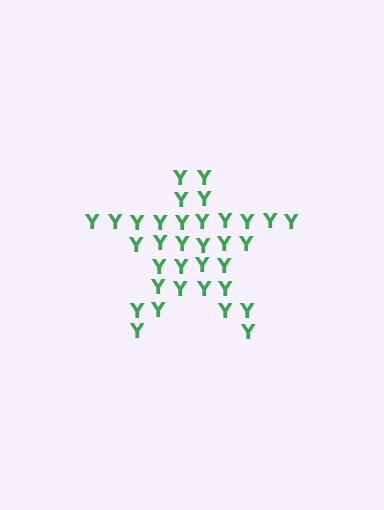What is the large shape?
The large shape is a star.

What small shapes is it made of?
It is made of small letter Y's.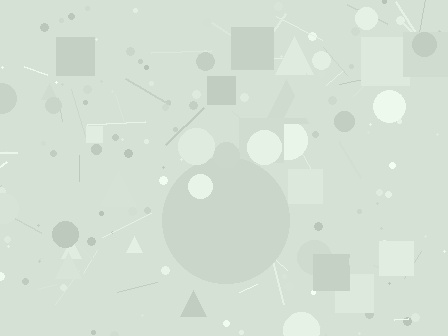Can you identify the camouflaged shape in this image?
The camouflaged shape is a circle.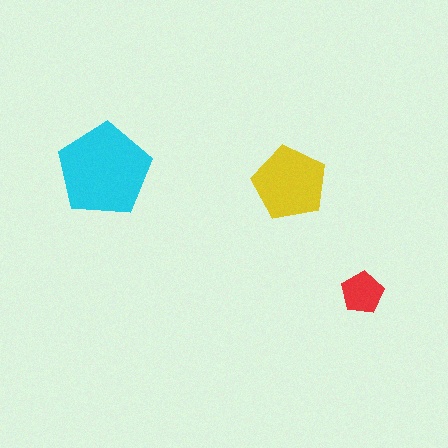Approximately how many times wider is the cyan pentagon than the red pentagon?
About 2 times wider.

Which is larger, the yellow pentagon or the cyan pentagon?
The cyan one.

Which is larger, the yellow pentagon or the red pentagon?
The yellow one.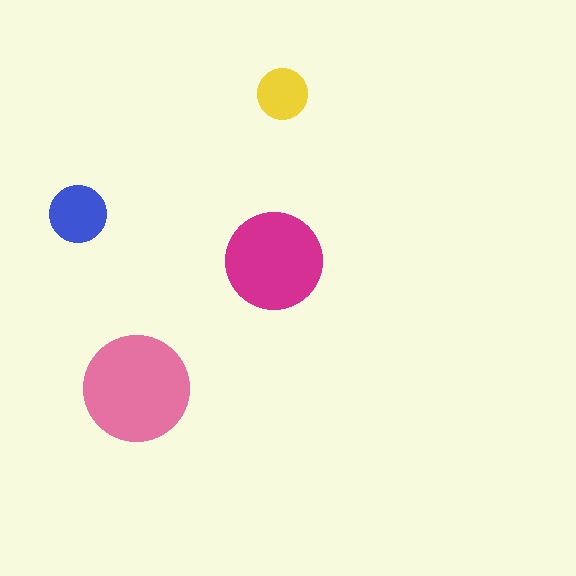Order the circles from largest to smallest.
the pink one, the magenta one, the blue one, the yellow one.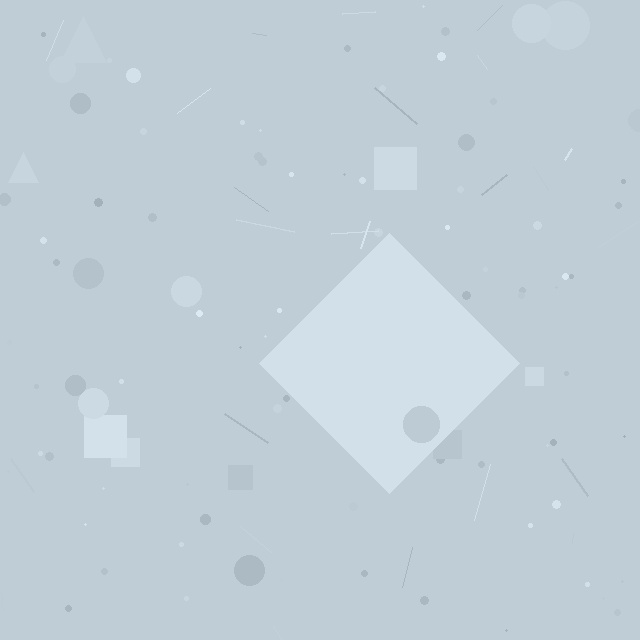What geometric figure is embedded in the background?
A diamond is embedded in the background.